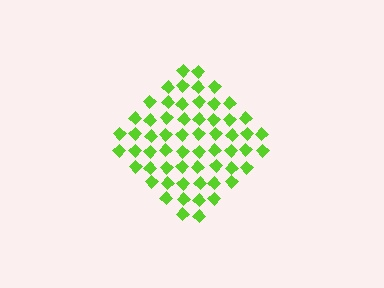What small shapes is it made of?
It is made of small diamonds.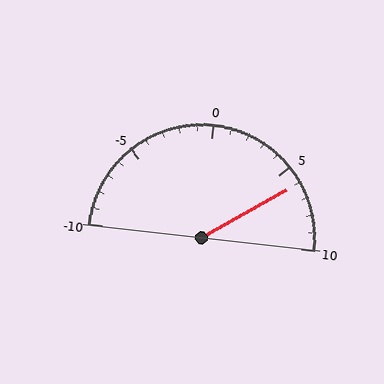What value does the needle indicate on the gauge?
The needle indicates approximately 6.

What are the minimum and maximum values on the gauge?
The gauge ranges from -10 to 10.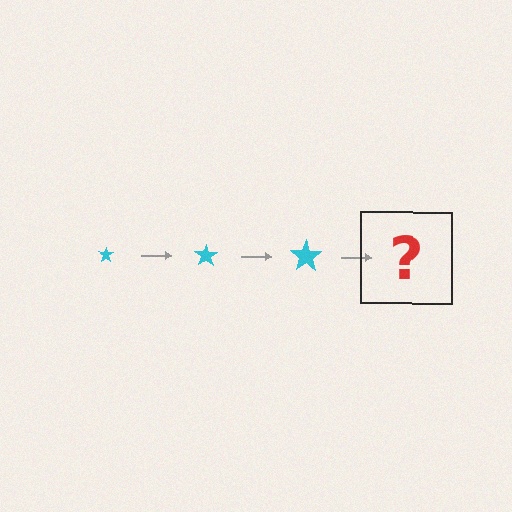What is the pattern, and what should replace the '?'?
The pattern is that the star gets progressively larger each step. The '?' should be a cyan star, larger than the previous one.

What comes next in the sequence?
The next element should be a cyan star, larger than the previous one.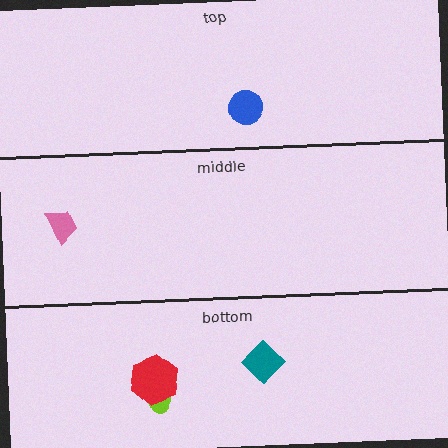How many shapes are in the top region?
1.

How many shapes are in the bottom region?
3.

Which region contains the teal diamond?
The bottom region.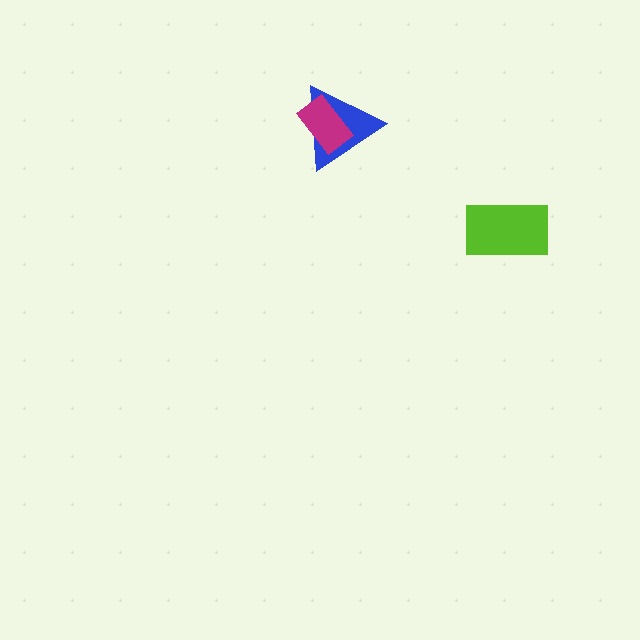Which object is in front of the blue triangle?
The magenta rectangle is in front of the blue triangle.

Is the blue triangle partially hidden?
Yes, it is partially covered by another shape.